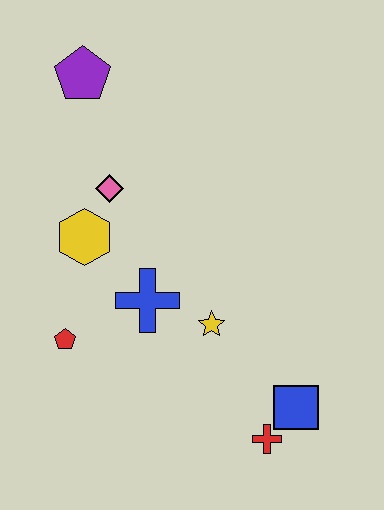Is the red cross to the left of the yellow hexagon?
No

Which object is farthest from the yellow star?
The purple pentagon is farthest from the yellow star.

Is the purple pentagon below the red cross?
No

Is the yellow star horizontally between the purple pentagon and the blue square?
Yes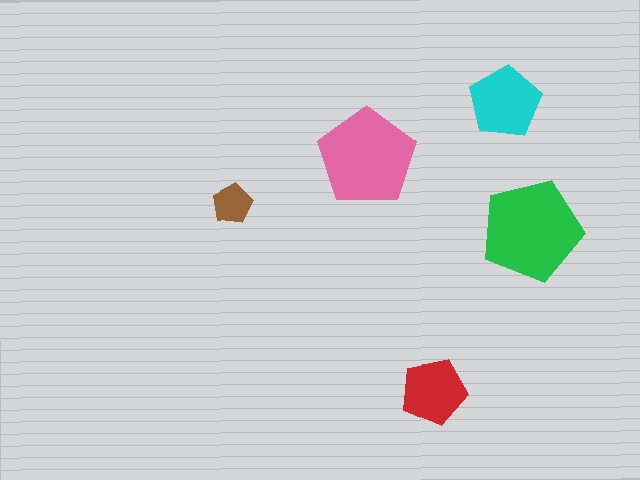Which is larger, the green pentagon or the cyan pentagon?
The green one.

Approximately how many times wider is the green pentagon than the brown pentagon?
About 2.5 times wider.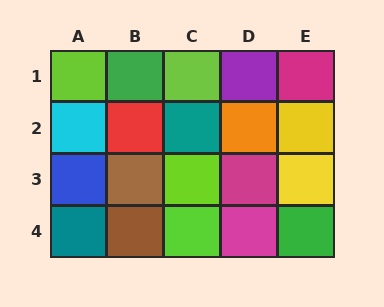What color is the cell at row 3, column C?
Lime.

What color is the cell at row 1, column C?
Lime.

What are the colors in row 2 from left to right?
Cyan, red, teal, orange, yellow.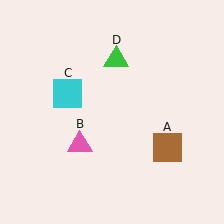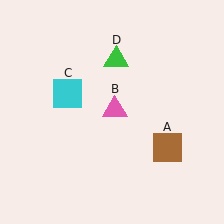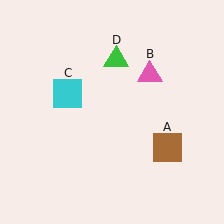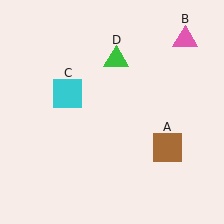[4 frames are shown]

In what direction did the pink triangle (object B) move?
The pink triangle (object B) moved up and to the right.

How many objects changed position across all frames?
1 object changed position: pink triangle (object B).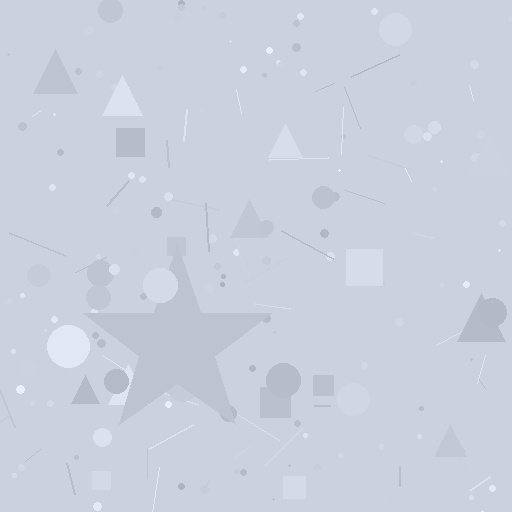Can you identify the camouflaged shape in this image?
The camouflaged shape is a star.